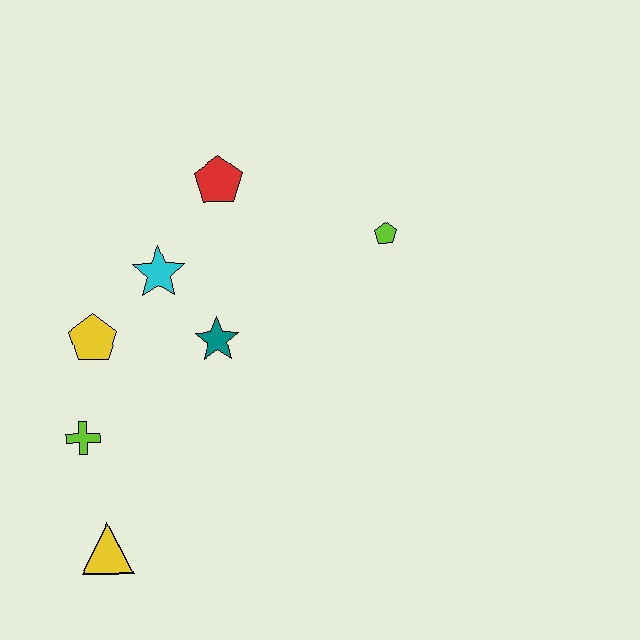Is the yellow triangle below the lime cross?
Yes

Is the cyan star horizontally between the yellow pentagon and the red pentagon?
Yes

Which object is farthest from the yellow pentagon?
The lime pentagon is farthest from the yellow pentagon.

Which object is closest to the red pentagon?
The cyan star is closest to the red pentagon.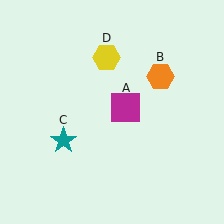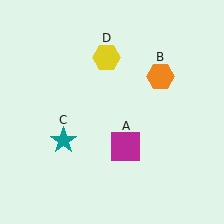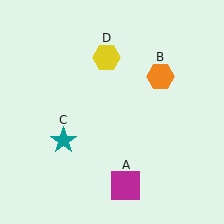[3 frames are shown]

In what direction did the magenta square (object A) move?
The magenta square (object A) moved down.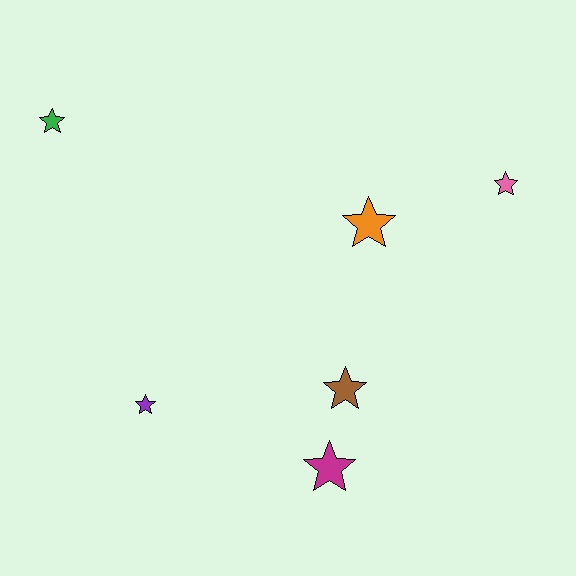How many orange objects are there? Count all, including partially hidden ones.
There is 1 orange object.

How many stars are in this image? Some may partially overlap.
There are 6 stars.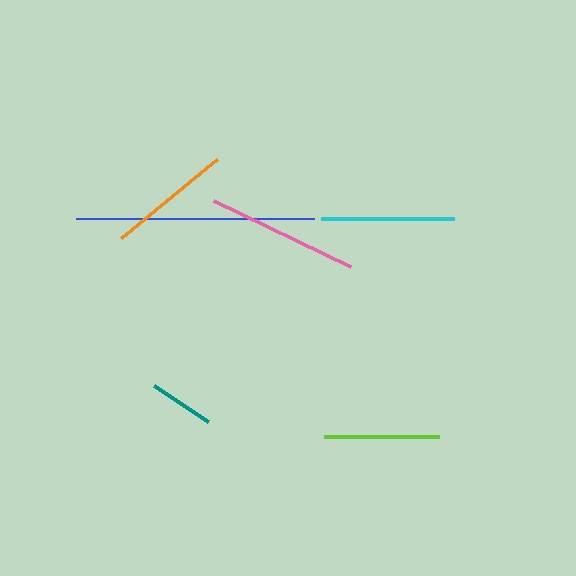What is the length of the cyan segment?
The cyan segment is approximately 133 pixels long.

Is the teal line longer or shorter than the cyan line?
The cyan line is longer than the teal line.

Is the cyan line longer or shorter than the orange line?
The cyan line is longer than the orange line.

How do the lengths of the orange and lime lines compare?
The orange and lime lines are approximately the same length.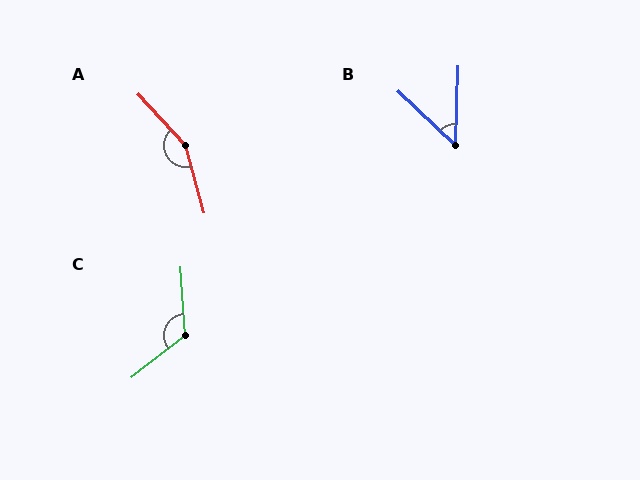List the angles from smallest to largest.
B (48°), C (124°), A (153°).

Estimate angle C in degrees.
Approximately 124 degrees.